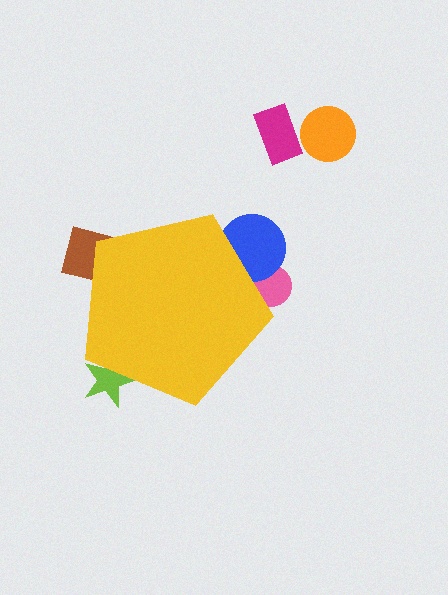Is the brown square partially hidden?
Yes, the brown square is partially hidden behind the yellow pentagon.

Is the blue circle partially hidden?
Yes, the blue circle is partially hidden behind the yellow pentagon.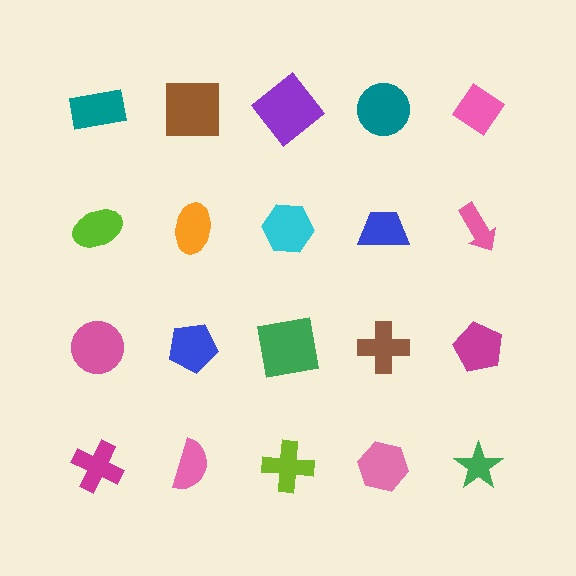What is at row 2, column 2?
An orange ellipse.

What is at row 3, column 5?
A magenta pentagon.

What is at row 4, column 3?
A lime cross.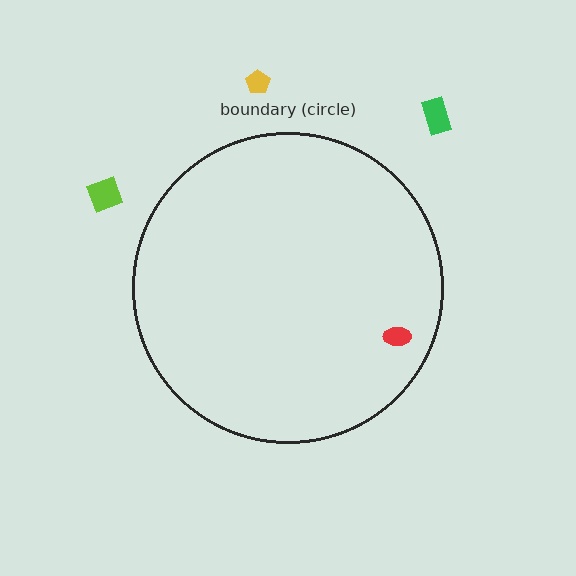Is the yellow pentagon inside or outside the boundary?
Outside.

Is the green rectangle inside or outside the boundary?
Outside.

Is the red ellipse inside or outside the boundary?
Inside.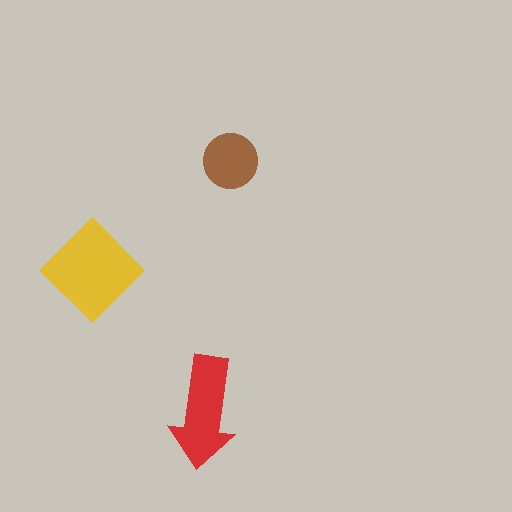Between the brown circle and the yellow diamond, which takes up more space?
The yellow diamond.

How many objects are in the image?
There are 3 objects in the image.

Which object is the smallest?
The brown circle.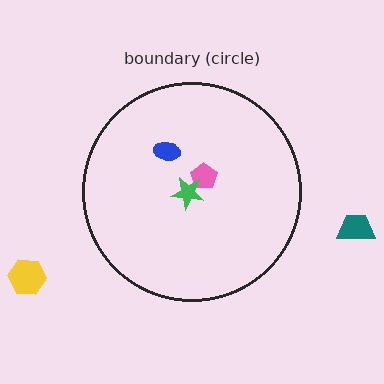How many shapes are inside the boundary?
3 inside, 2 outside.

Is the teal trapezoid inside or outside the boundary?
Outside.